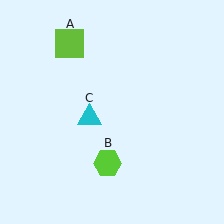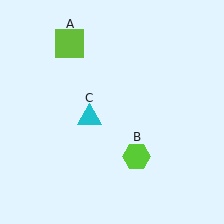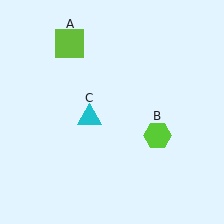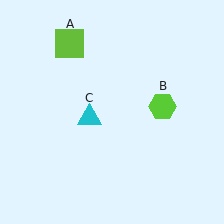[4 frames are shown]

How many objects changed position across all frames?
1 object changed position: lime hexagon (object B).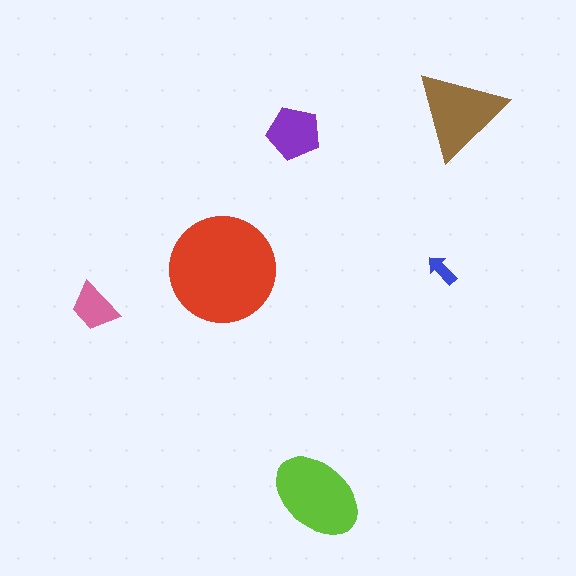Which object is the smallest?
The blue arrow.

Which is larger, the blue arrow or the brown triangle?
The brown triangle.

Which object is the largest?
The red circle.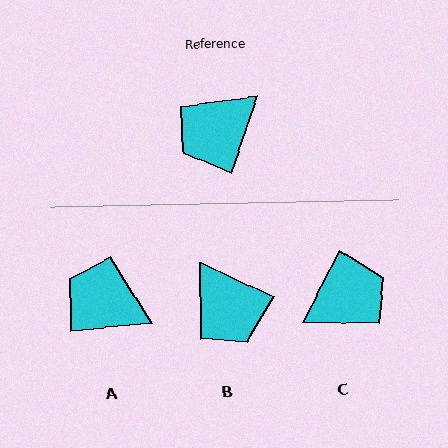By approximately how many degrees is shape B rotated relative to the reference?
Approximately 83 degrees counter-clockwise.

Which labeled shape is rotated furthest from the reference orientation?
C, about 172 degrees away.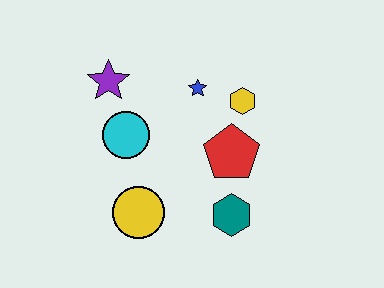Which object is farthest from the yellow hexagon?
The yellow circle is farthest from the yellow hexagon.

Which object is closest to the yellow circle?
The cyan circle is closest to the yellow circle.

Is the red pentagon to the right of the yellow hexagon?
No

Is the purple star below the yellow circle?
No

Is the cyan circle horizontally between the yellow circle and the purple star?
Yes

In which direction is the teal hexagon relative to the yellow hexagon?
The teal hexagon is below the yellow hexagon.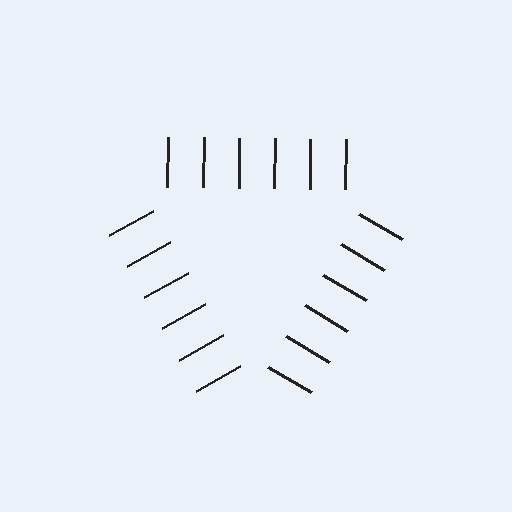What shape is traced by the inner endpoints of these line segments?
An illusory triangle — the line segments terminate on its edges but no continuous stroke is drawn.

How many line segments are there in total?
18 — 6 along each of the 3 edges.